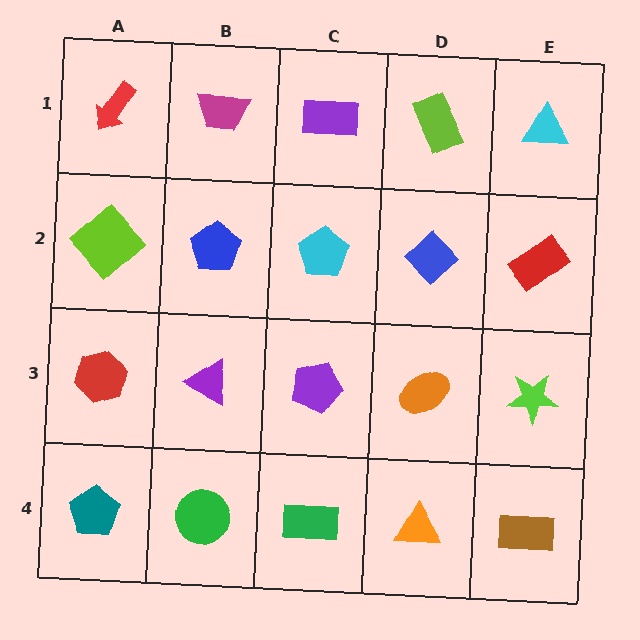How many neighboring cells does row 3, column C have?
4.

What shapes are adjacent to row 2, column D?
A lime rectangle (row 1, column D), an orange ellipse (row 3, column D), a cyan pentagon (row 2, column C), a red rectangle (row 2, column E).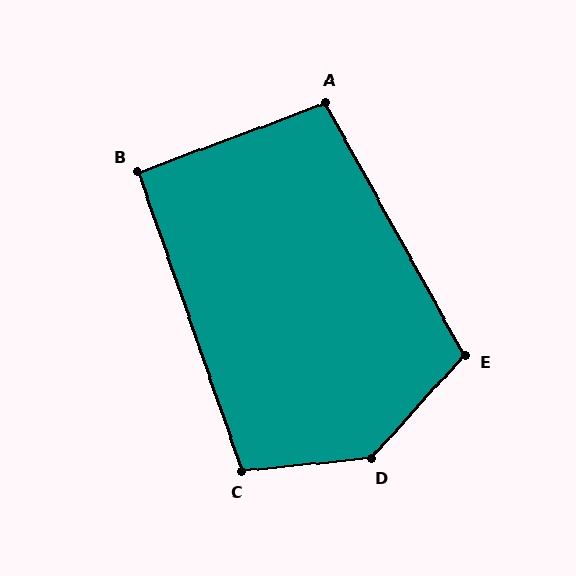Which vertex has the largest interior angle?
D, at approximately 138 degrees.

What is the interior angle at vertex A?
Approximately 98 degrees (obtuse).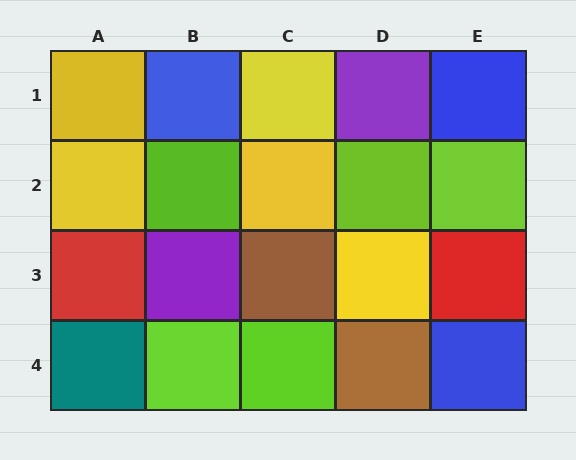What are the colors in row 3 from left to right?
Red, purple, brown, yellow, red.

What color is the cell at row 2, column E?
Lime.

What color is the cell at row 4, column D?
Brown.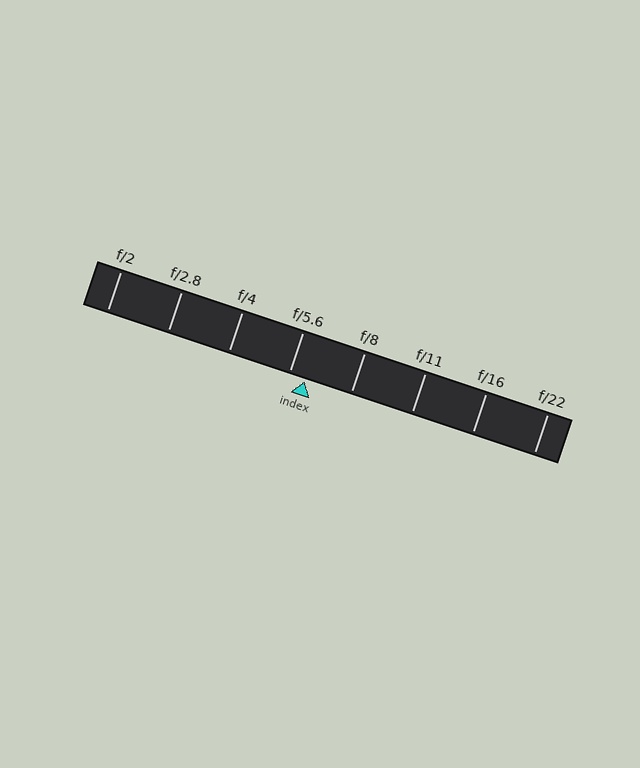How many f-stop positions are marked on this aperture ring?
There are 8 f-stop positions marked.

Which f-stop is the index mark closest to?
The index mark is closest to f/5.6.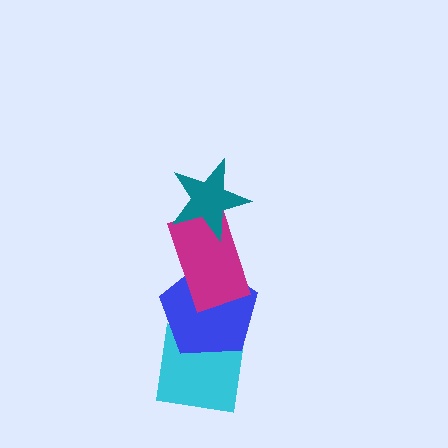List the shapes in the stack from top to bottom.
From top to bottom: the teal star, the magenta rectangle, the blue pentagon, the cyan square.